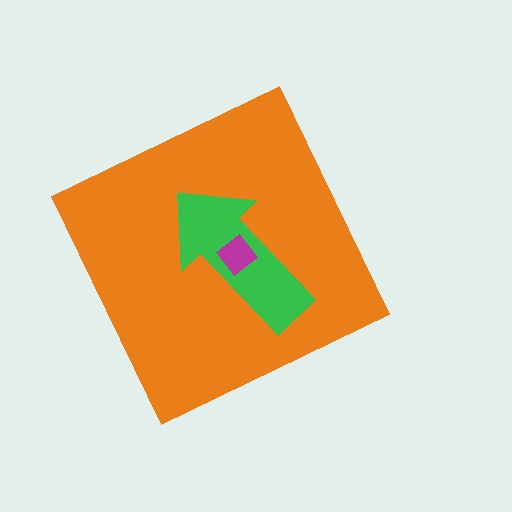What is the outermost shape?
The orange diamond.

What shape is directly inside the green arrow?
The magenta diamond.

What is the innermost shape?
The magenta diamond.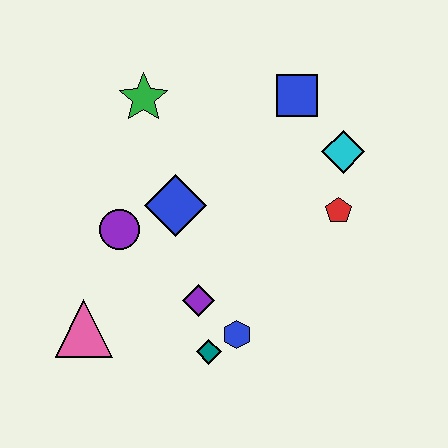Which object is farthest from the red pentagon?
The pink triangle is farthest from the red pentagon.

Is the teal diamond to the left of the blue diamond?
No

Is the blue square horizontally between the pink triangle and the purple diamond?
No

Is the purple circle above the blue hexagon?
Yes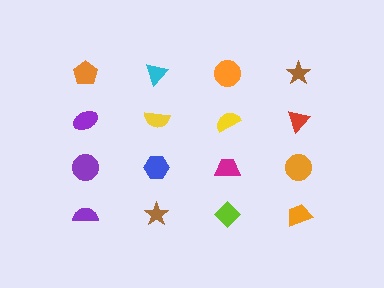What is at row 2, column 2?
A yellow semicircle.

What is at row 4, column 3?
A lime diamond.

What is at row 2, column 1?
A purple ellipse.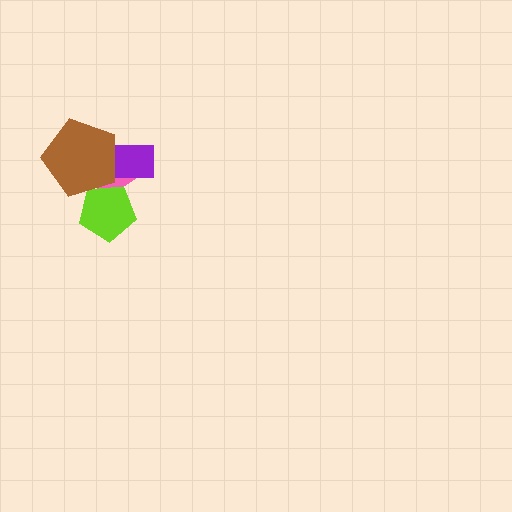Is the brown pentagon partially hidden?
No, no other shape covers it.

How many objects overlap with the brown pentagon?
3 objects overlap with the brown pentagon.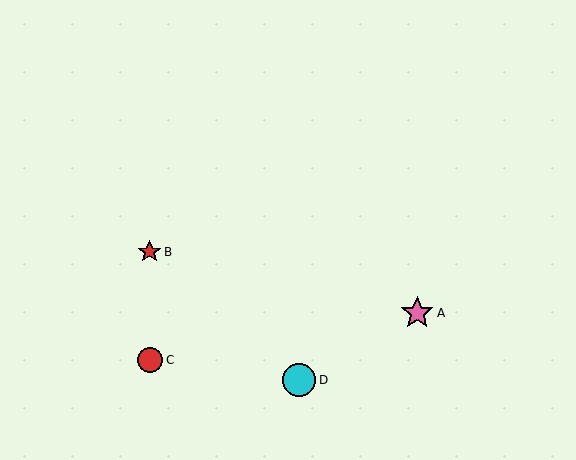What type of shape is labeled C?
Shape C is a red circle.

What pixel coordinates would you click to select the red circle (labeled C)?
Click at (150, 360) to select the red circle C.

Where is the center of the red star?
The center of the red star is at (150, 252).